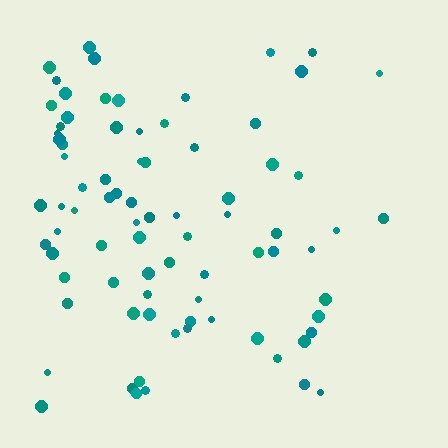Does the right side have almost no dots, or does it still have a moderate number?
Still a moderate number, just noticeably fewer than the left.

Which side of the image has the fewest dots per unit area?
The right.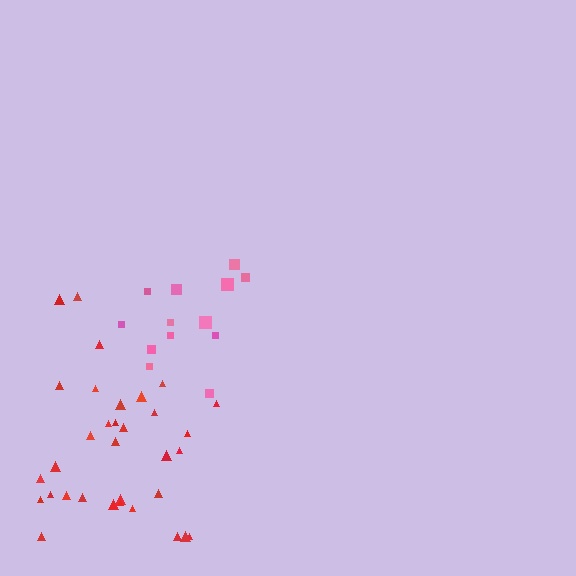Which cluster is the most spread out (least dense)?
Red.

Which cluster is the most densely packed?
Pink.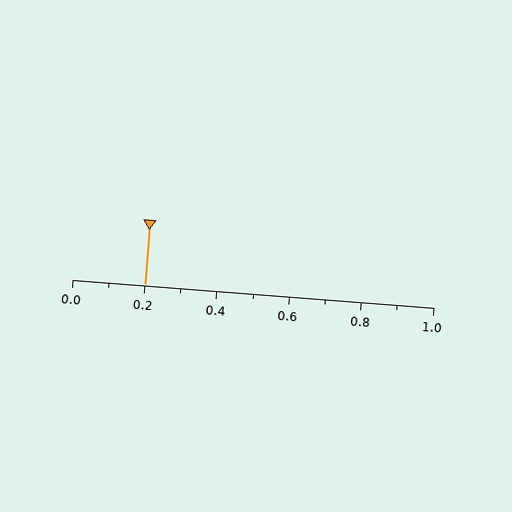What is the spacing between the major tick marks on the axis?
The major ticks are spaced 0.2 apart.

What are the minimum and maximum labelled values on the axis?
The axis runs from 0.0 to 1.0.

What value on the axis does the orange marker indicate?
The marker indicates approximately 0.2.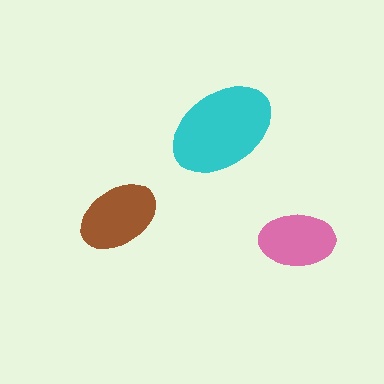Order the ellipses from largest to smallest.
the cyan one, the brown one, the pink one.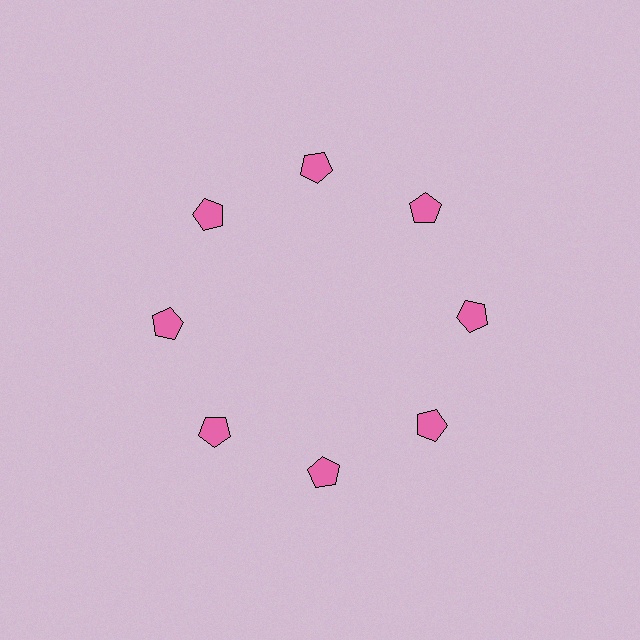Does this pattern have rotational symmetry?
Yes, this pattern has 8-fold rotational symmetry. It looks the same after rotating 45 degrees around the center.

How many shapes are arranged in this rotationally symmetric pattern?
There are 8 shapes, arranged in 8 groups of 1.